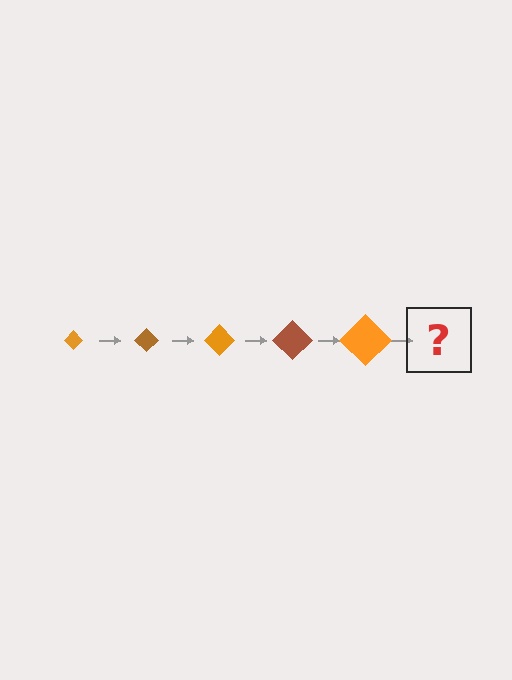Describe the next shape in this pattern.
It should be a brown diamond, larger than the previous one.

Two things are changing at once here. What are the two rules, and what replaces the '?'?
The two rules are that the diamond grows larger each step and the color cycles through orange and brown. The '?' should be a brown diamond, larger than the previous one.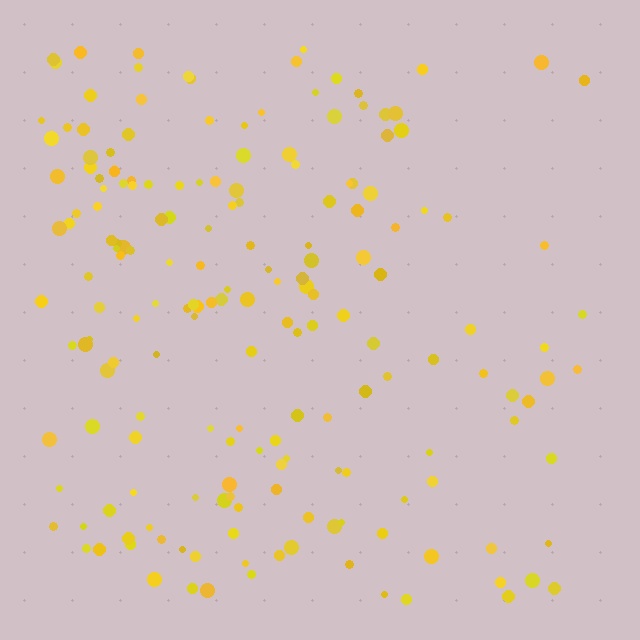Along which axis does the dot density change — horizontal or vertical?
Horizontal.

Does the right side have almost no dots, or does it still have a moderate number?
Still a moderate number, just noticeably fewer than the left.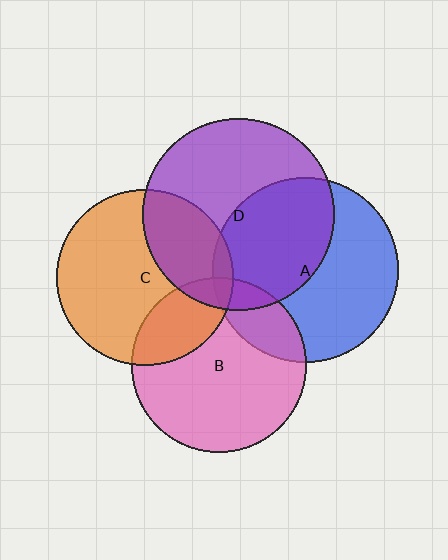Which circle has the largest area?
Circle D (purple).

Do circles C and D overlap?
Yes.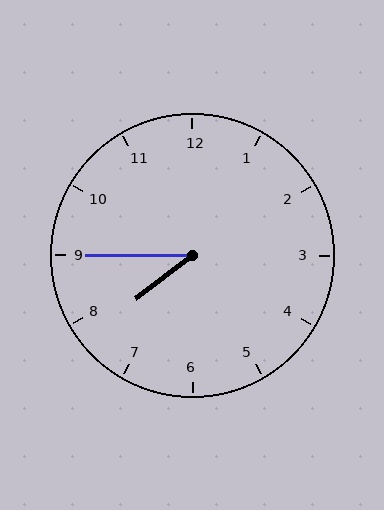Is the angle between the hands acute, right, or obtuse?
It is acute.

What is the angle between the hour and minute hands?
Approximately 38 degrees.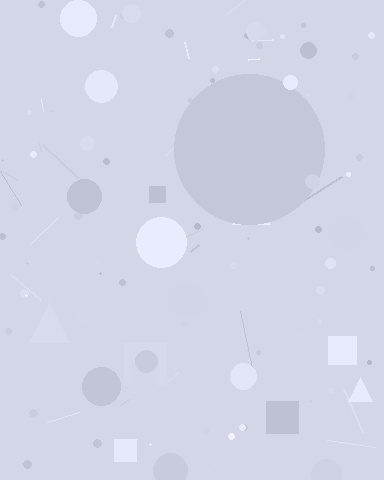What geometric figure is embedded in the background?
A circle is embedded in the background.